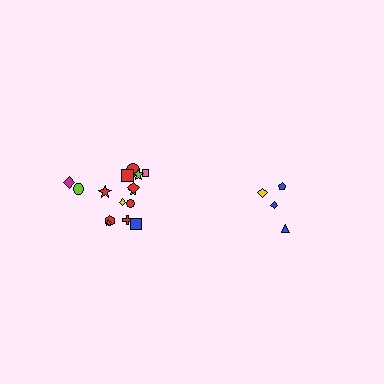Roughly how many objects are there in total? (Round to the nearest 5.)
Roughly 20 objects in total.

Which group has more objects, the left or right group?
The left group.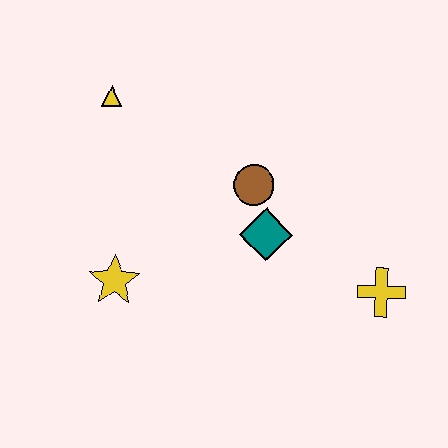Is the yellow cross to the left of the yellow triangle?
No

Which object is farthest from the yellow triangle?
The yellow cross is farthest from the yellow triangle.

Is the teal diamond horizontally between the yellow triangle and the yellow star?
No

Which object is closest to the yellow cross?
The teal diamond is closest to the yellow cross.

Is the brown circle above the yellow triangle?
No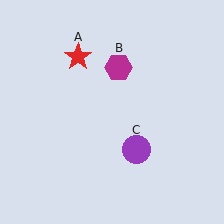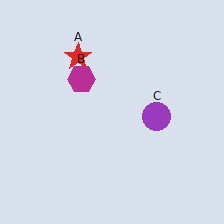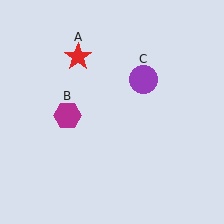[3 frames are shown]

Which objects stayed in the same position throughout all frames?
Red star (object A) remained stationary.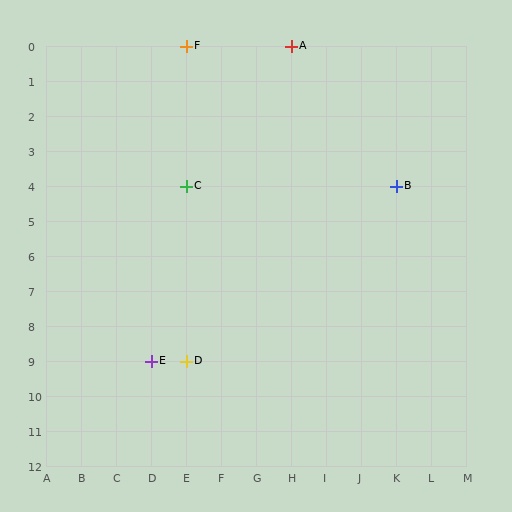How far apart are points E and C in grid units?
Points E and C are 1 column and 5 rows apart (about 5.1 grid units diagonally).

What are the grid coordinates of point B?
Point B is at grid coordinates (K, 4).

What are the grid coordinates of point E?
Point E is at grid coordinates (D, 9).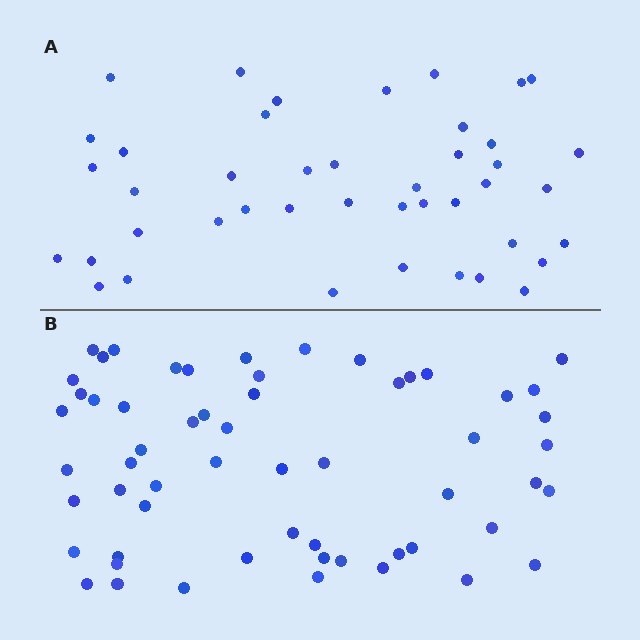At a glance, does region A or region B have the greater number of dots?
Region B (the bottom region) has more dots.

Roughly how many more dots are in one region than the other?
Region B has approximately 15 more dots than region A.